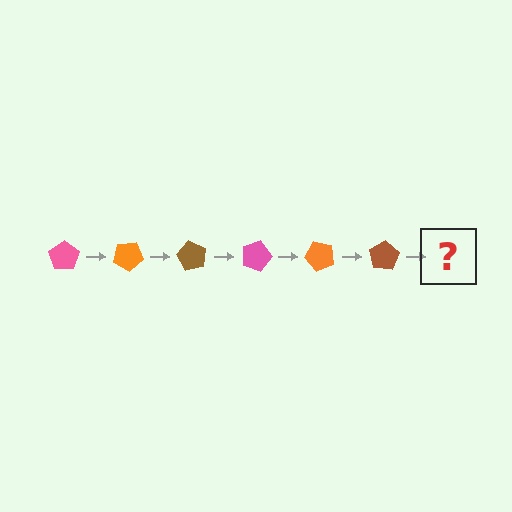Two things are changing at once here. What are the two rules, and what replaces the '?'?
The two rules are that it rotates 30 degrees each step and the color cycles through pink, orange, and brown. The '?' should be a pink pentagon, rotated 180 degrees from the start.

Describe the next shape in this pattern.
It should be a pink pentagon, rotated 180 degrees from the start.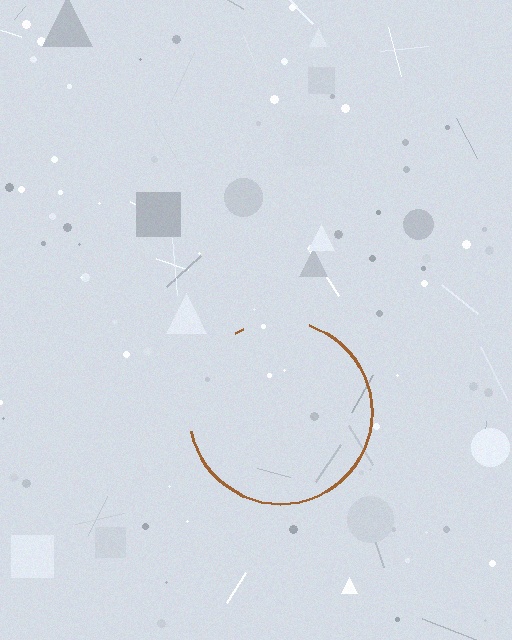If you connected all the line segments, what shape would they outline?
They would outline a circle.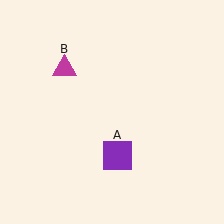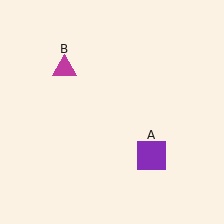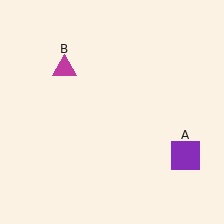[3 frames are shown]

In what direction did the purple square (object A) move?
The purple square (object A) moved right.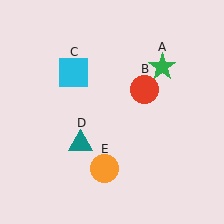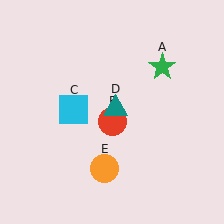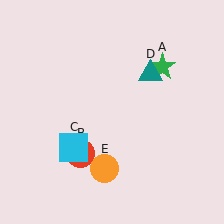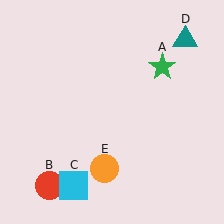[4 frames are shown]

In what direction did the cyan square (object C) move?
The cyan square (object C) moved down.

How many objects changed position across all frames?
3 objects changed position: red circle (object B), cyan square (object C), teal triangle (object D).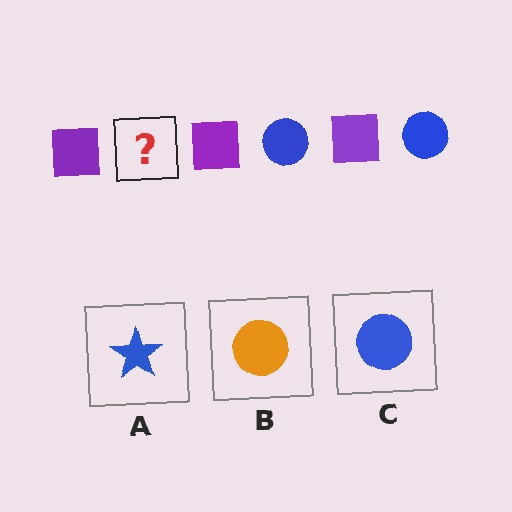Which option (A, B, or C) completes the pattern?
C.